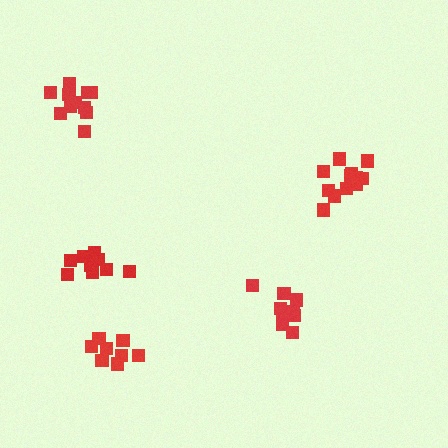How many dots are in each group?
Group 1: 10 dots, Group 2: 14 dots, Group 3: 12 dots, Group 4: 10 dots, Group 5: 8 dots (54 total).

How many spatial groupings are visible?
There are 5 spatial groupings.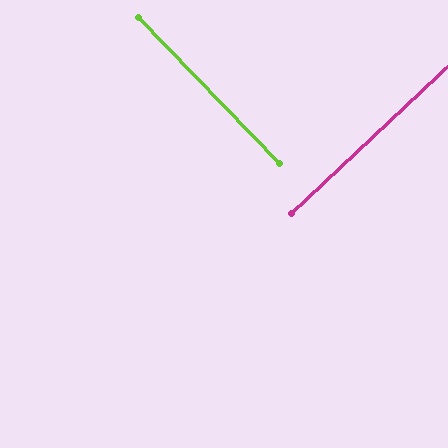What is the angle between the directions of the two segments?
Approximately 89 degrees.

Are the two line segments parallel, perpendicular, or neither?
Perpendicular — they meet at approximately 89°.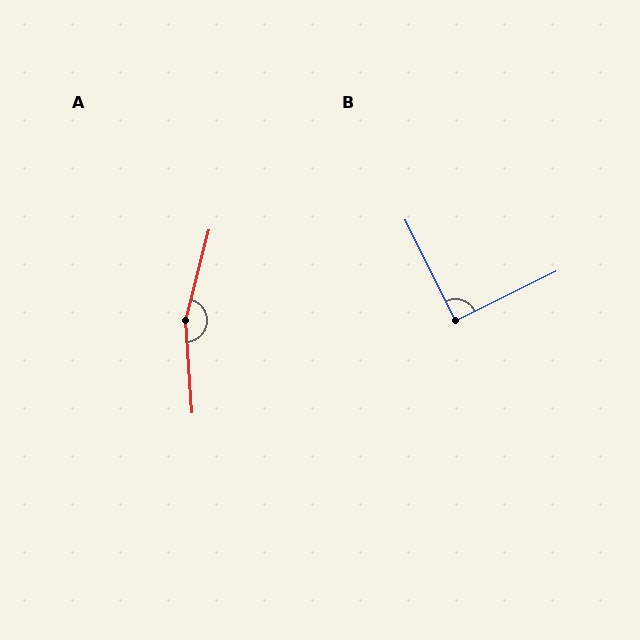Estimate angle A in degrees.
Approximately 161 degrees.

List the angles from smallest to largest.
B (90°), A (161°).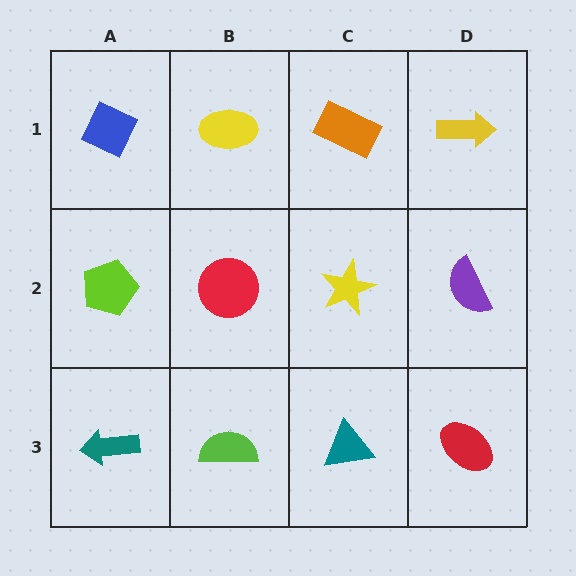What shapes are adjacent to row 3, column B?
A red circle (row 2, column B), a teal arrow (row 3, column A), a teal triangle (row 3, column C).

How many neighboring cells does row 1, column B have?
3.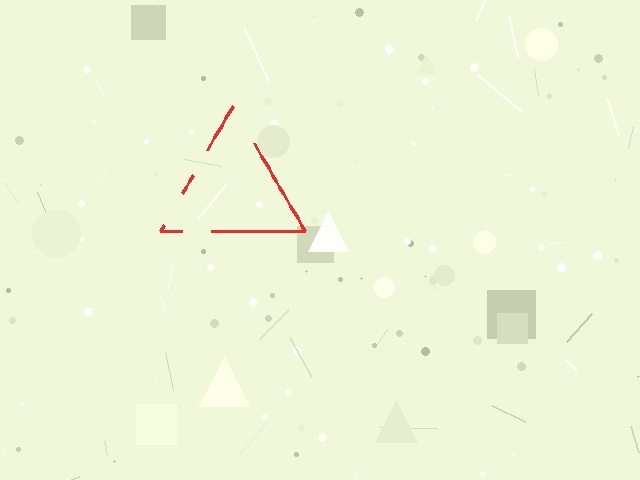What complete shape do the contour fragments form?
The contour fragments form a triangle.